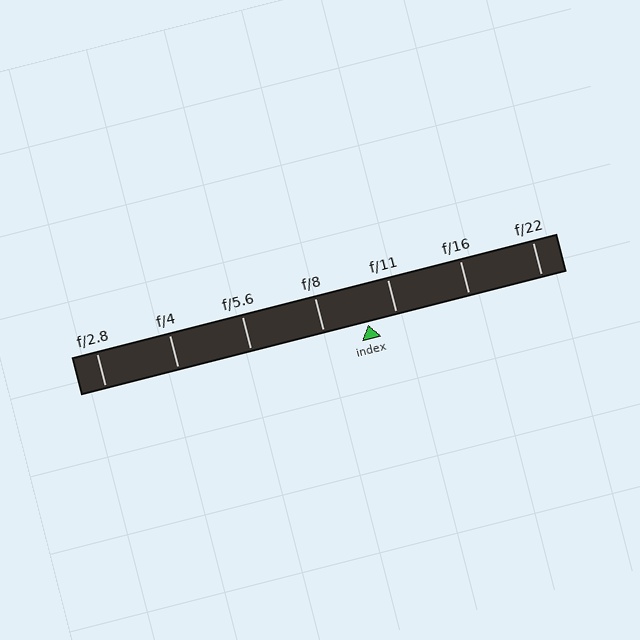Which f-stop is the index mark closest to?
The index mark is closest to f/11.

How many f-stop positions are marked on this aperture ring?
There are 7 f-stop positions marked.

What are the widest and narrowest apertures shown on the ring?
The widest aperture shown is f/2.8 and the narrowest is f/22.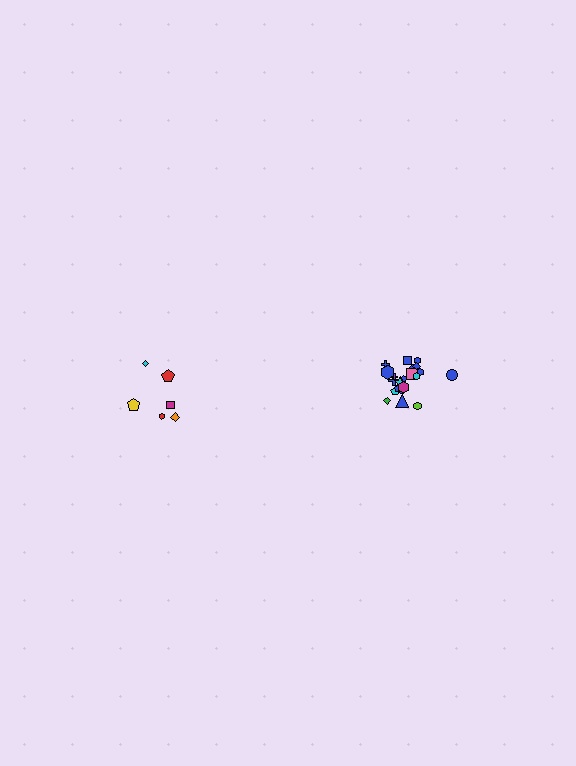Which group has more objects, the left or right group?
The right group.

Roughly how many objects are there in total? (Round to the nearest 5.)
Roughly 30 objects in total.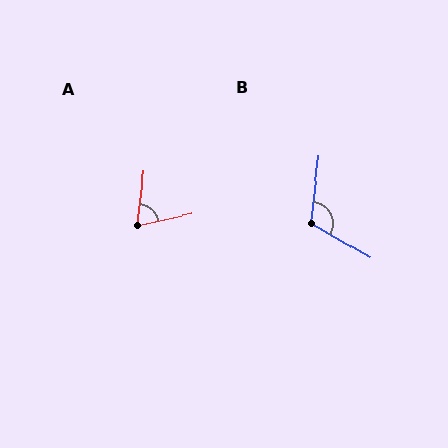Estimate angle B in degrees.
Approximately 113 degrees.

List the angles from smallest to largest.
A (70°), B (113°).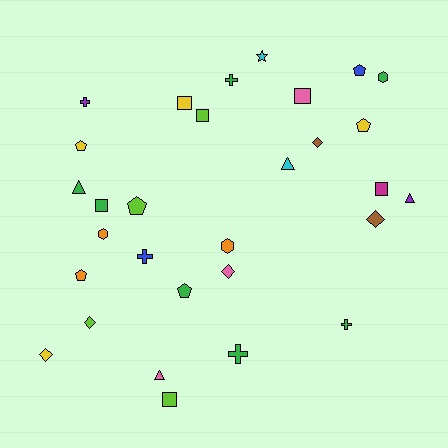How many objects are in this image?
There are 30 objects.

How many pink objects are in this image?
There are 3 pink objects.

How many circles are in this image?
There are no circles.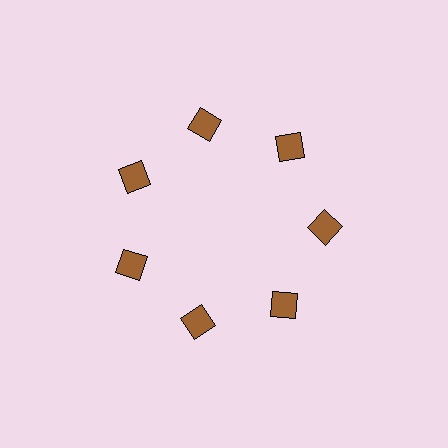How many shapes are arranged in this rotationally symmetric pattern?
There are 7 shapes, arranged in 7 groups of 1.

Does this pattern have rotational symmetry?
Yes, this pattern has 7-fold rotational symmetry. It looks the same after rotating 51 degrees around the center.